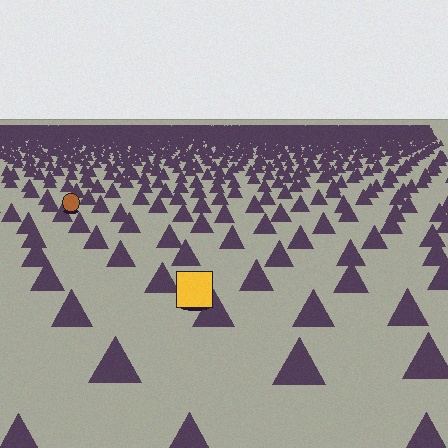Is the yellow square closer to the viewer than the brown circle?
Yes. The yellow square is closer — you can tell from the texture gradient: the ground texture is coarser near it.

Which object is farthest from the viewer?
The brown circle is farthest from the viewer. It appears smaller and the ground texture around it is denser.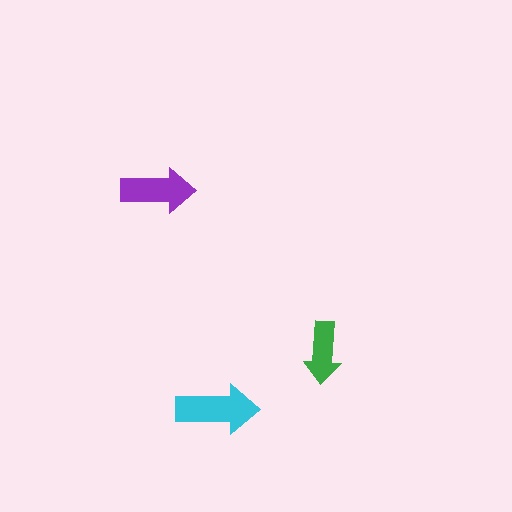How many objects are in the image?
There are 3 objects in the image.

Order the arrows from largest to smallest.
the cyan one, the purple one, the green one.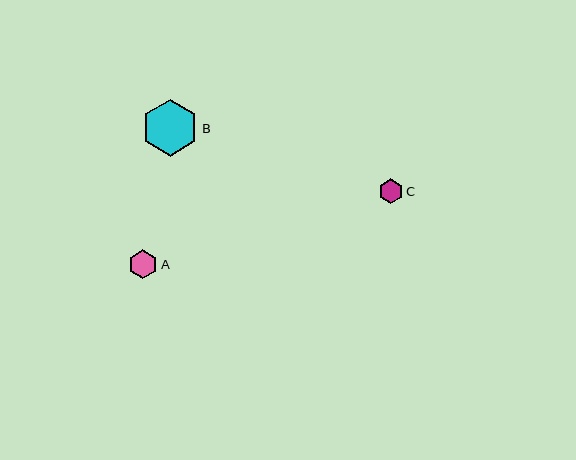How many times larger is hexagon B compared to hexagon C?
Hexagon B is approximately 2.3 times the size of hexagon C.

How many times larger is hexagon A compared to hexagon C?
Hexagon A is approximately 1.2 times the size of hexagon C.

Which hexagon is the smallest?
Hexagon C is the smallest with a size of approximately 25 pixels.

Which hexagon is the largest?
Hexagon B is the largest with a size of approximately 57 pixels.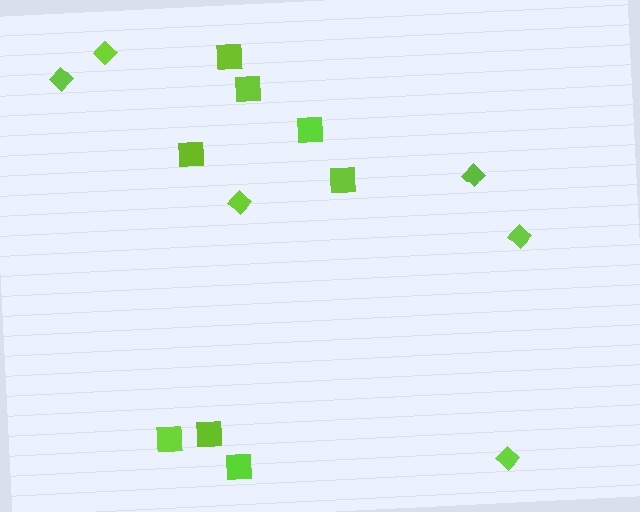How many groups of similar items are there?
There are 2 groups: one group of diamonds (6) and one group of squares (8).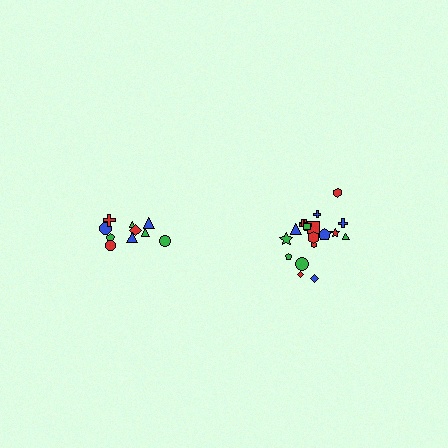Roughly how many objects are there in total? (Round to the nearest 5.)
Roughly 30 objects in total.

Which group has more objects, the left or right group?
The right group.